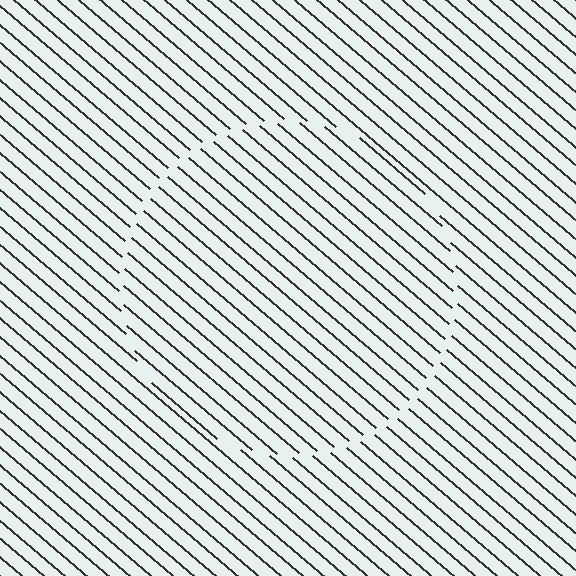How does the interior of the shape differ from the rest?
The interior of the shape contains the same grating, shifted by half a period — the contour is defined by the phase discontinuity where line-ends from the inner and outer gratings abut.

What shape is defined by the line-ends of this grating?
An illusory circle. The interior of the shape contains the same grating, shifted by half a period — the contour is defined by the phase discontinuity where line-ends from the inner and outer gratings abut.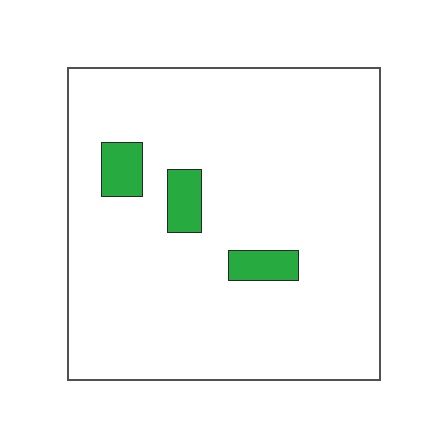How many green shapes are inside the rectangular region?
3.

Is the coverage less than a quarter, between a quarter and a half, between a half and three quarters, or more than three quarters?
Less than a quarter.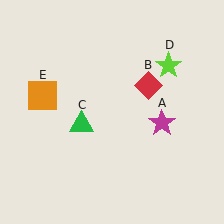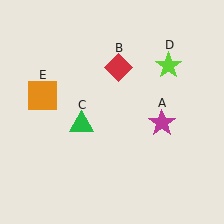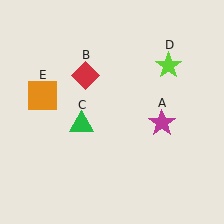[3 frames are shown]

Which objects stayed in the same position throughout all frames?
Magenta star (object A) and green triangle (object C) and lime star (object D) and orange square (object E) remained stationary.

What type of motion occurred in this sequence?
The red diamond (object B) rotated counterclockwise around the center of the scene.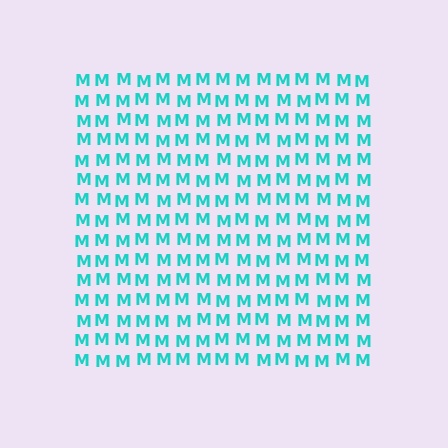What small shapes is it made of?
It is made of small letter M's.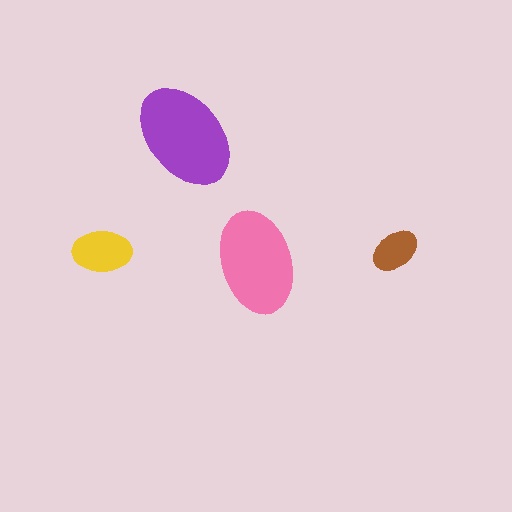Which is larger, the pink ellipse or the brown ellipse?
The pink one.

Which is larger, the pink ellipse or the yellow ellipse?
The pink one.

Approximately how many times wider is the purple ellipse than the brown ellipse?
About 2 times wider.